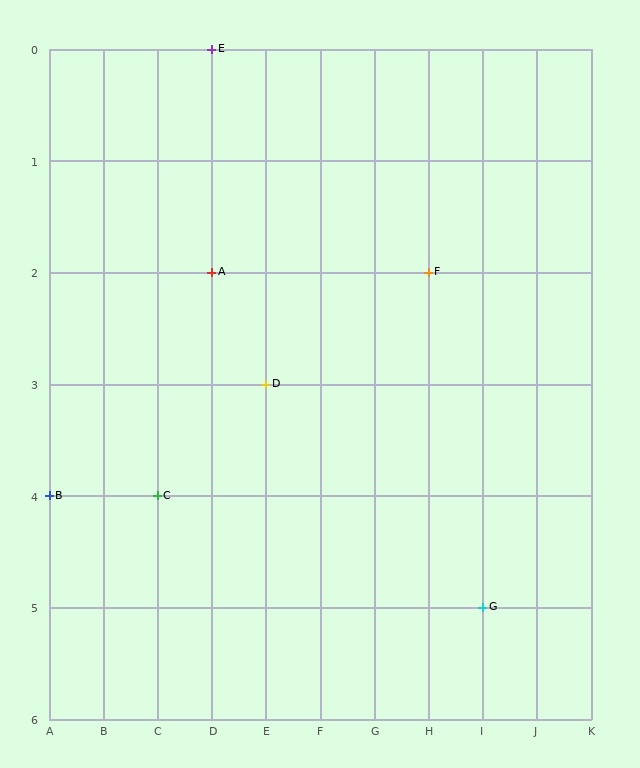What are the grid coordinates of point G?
Point G is at grid coordinates (I, 5).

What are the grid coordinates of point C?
Point C is at grid coordinates (C, 4).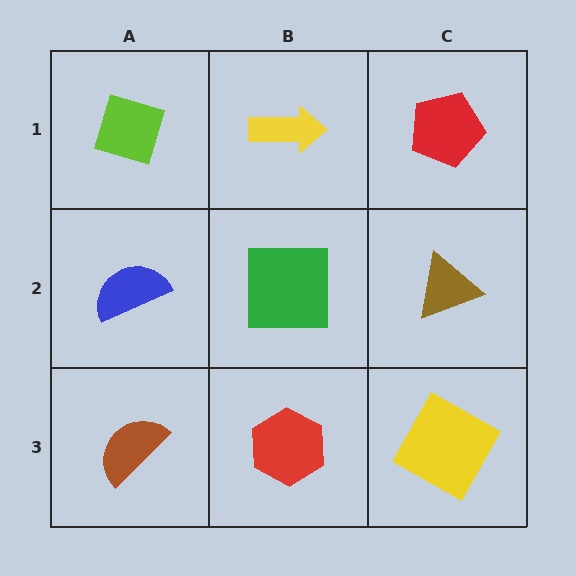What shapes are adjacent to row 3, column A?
A blue semicircle (row 2, column A), a red hexagon (row 3, column B).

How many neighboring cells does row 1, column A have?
2.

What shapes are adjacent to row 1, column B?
A green square (row 2, column B), a lime diamond (row 1, column A), a red pentagon (row 1, column C).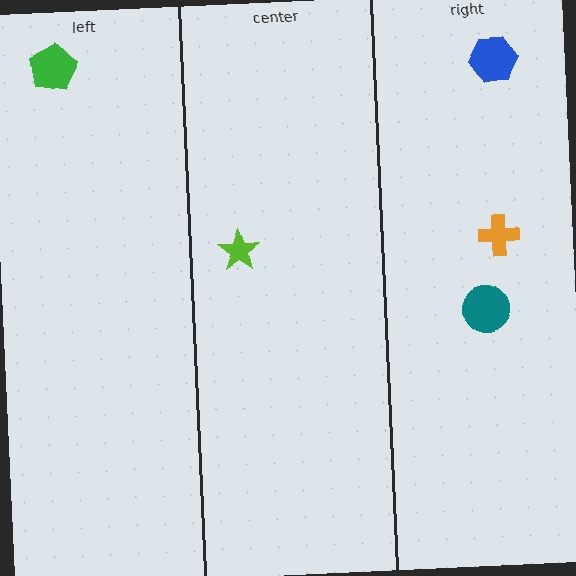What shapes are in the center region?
The lime star.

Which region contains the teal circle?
The right region.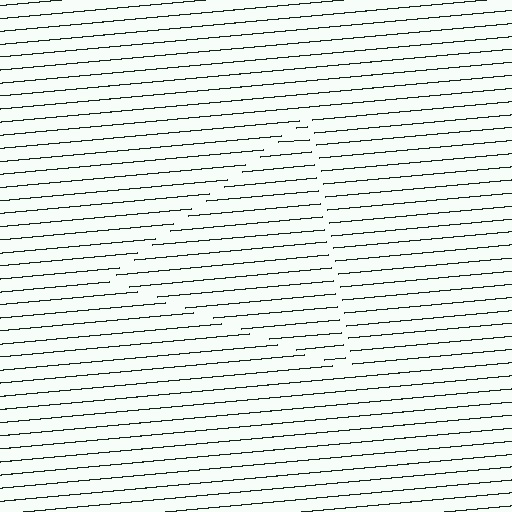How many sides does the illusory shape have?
3 sides — the line-ends trace a triangle.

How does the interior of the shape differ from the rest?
The interior of the shape contains the same grating, shifted by half a period — the contour is defined by the phase discontinuity where line-ends from the inner and outer gratings abut.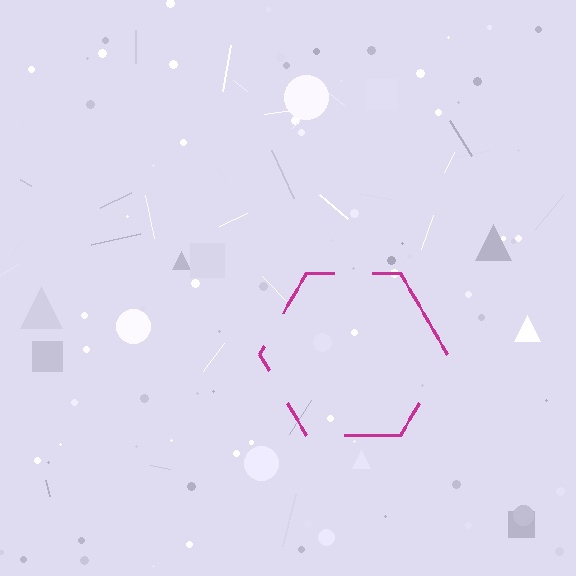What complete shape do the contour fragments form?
The contour fragments form a hexagon.